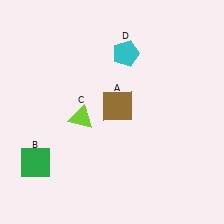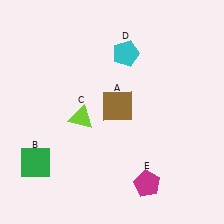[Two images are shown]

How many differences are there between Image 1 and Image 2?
There is 1 difference between the two images.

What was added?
A magenta pentagon (E) was added in Image 2.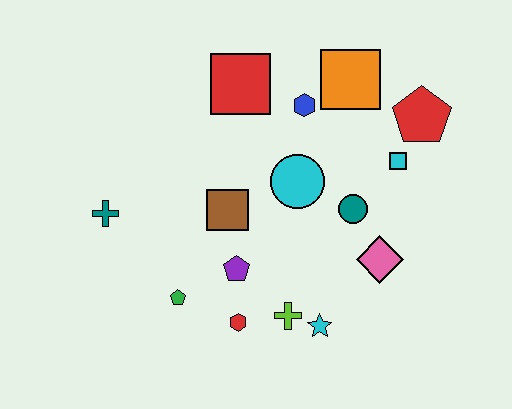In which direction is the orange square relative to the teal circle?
The orange square is above the teal circle.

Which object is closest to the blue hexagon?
The orange square is closest to the blue hexagon.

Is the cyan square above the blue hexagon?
No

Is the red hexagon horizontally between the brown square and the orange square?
Yes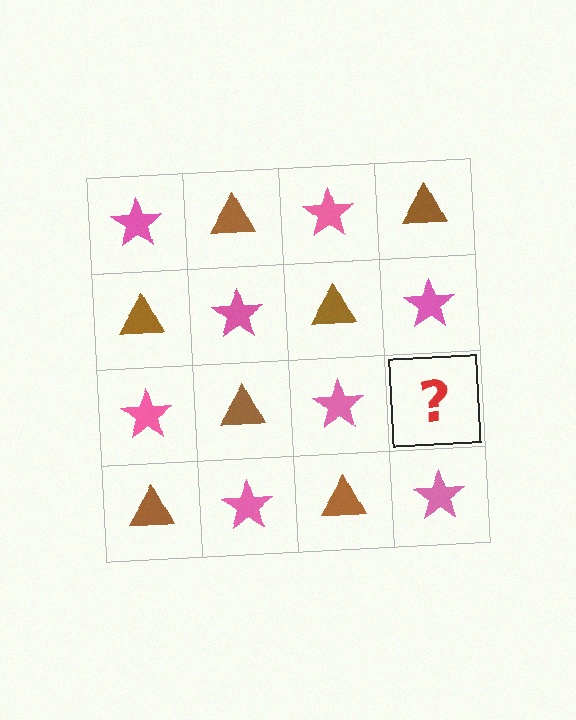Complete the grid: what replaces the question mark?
The question mark should be replaced with a brown triangle.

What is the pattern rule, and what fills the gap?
The rule is that it alternates pink star and brown triangle in a checkerboard pattern. The gap should be filled with a brown triangle.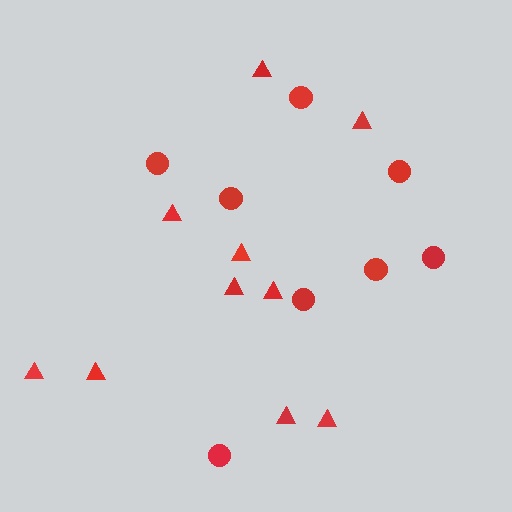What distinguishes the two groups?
There are 2 groups: one group of circles (8) and one group of triangles (10).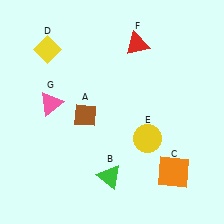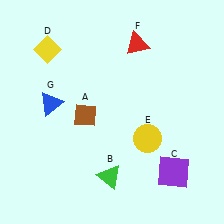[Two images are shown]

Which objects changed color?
C changed from orange to purple. G changed from pink to blue.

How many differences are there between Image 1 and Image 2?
There are 2 differences between the two images.